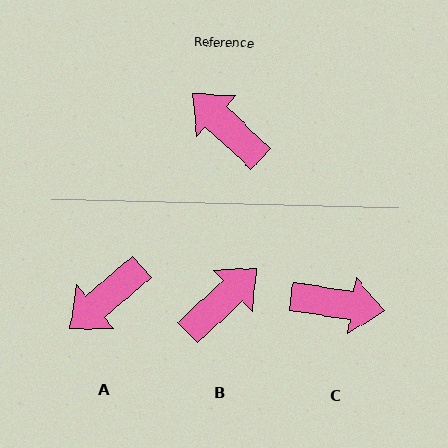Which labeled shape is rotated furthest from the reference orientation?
C, about 145 degrees away.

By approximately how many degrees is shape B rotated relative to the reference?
Approximately 93 degrees clockwise.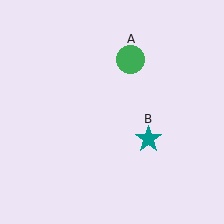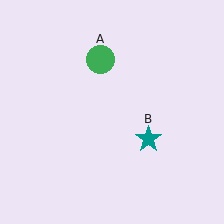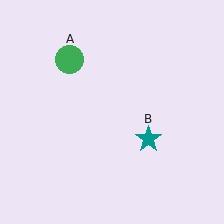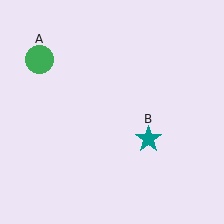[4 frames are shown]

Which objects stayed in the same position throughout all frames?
Teal star (object B) remained stationary.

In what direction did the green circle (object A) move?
The green circle (object A) moved left.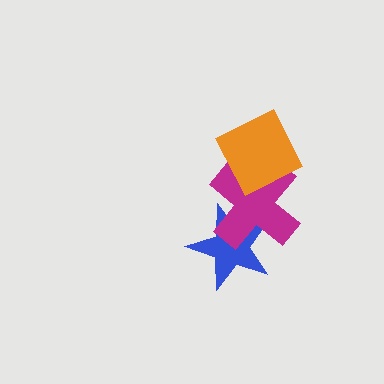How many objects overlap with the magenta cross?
2 objects overlap with the magenta cross.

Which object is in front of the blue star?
The magenta cross is in front of the blue star.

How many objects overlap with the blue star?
1 object overlaps with the blue star.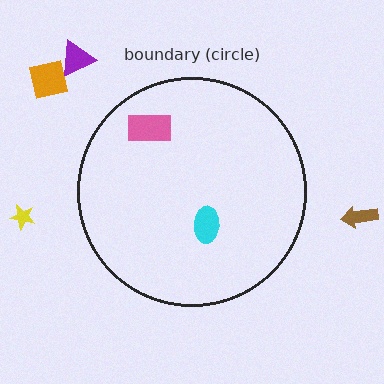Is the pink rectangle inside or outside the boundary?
Inside.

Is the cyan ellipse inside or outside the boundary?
Inside.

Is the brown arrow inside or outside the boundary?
Outside.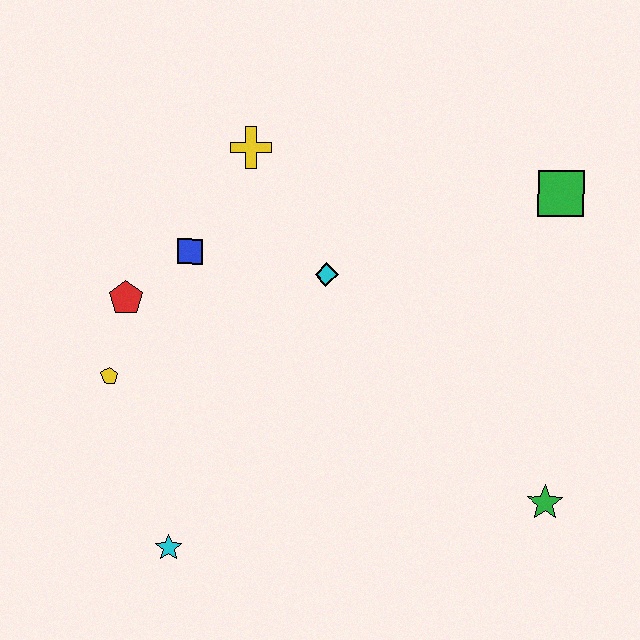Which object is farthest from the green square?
The cyan star is farthest from the green square.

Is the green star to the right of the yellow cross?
Yes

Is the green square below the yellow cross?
Yes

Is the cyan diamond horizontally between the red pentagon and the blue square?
No